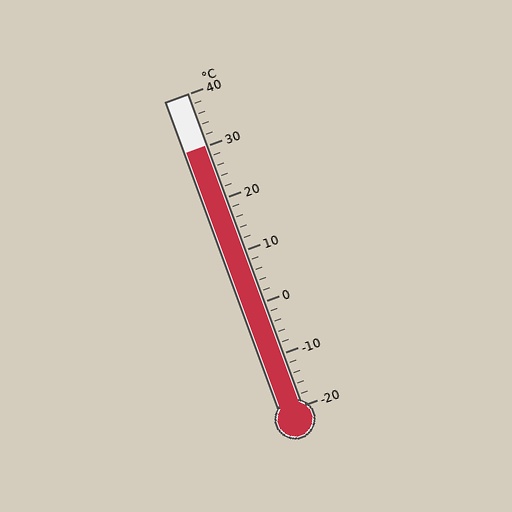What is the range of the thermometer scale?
The thermometer scale ranges from -20°C to 40°C.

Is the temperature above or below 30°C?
The temperature is at 30°C.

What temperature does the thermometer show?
The thermometer shows approximately 30°C.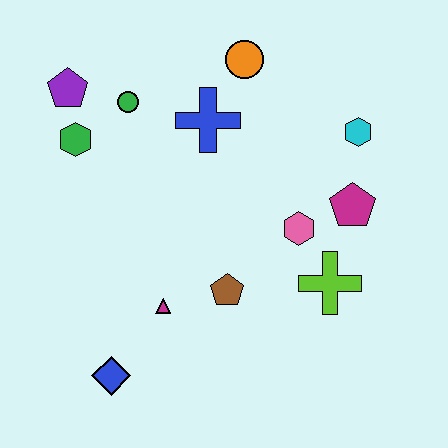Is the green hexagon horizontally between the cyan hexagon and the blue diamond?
No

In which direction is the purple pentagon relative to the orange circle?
The purple pentagon is to the left of the orange circle.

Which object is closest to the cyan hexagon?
The magenta pentagon is closest to the cyan hexagon.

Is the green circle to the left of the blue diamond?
No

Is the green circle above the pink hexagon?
Yes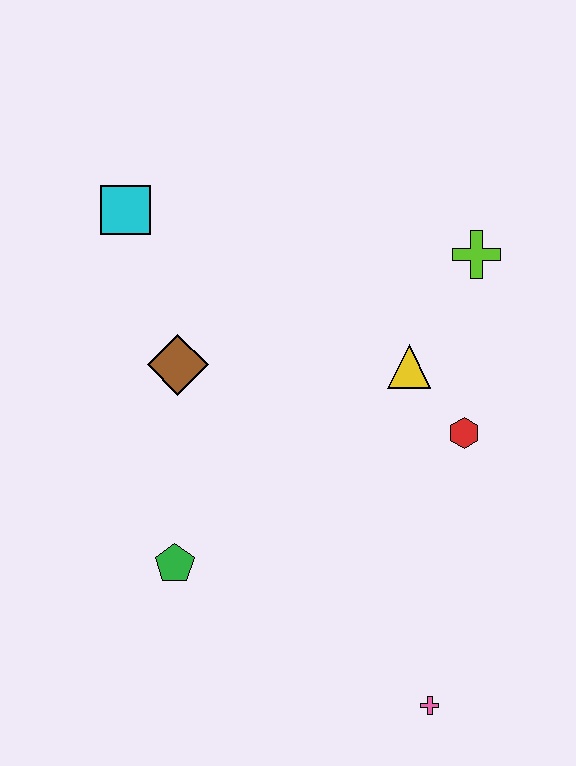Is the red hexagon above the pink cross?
Yes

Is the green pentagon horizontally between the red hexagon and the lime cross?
No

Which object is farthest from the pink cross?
The cyan square is farthest from the pink cross.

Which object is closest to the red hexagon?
The yellow triangle is closest to the red hexagon.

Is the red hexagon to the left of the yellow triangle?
No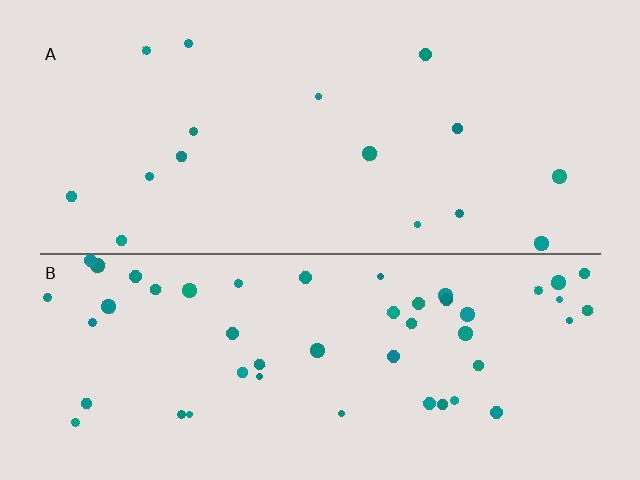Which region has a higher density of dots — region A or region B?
B (the bottom).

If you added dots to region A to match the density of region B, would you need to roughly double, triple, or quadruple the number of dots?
Approximately triple.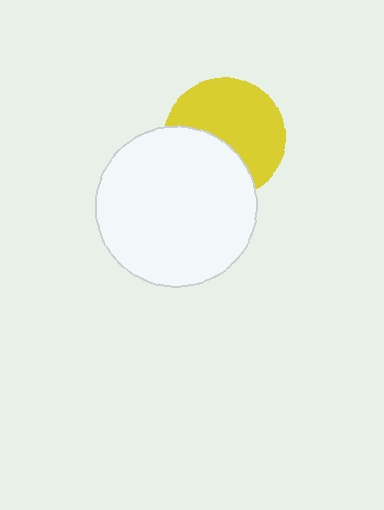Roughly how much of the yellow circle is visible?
About half of it is visible (roughly 61%).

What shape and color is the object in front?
The object in front is a white circle.